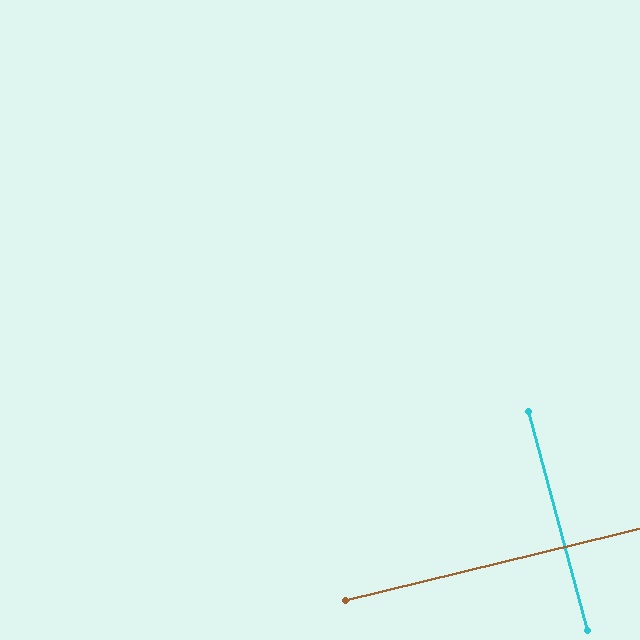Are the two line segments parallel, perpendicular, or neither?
Perpendicular — they meet at approximately 89°.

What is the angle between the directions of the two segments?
Approximately 89 degrees.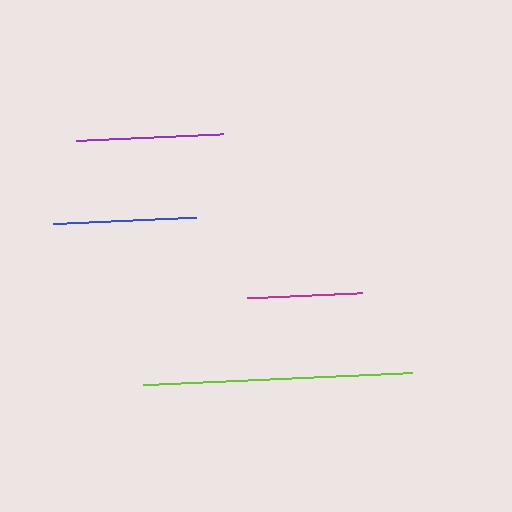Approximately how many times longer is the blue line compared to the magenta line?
The blue line is approximately 1.3 times the length of the magenta line.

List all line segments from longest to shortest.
From longest to shortest: lime, purple, blue, magenta.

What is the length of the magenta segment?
The magenta segment is approximately 115 pixels long.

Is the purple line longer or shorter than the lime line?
The lime line is longer than the purple line.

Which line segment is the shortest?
The magenta line is the shortest at approximately 115 pixels.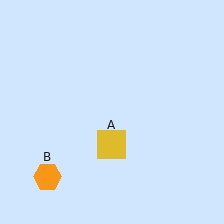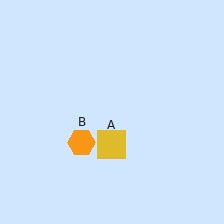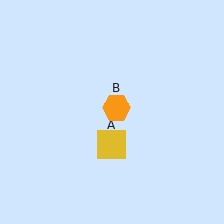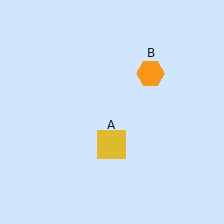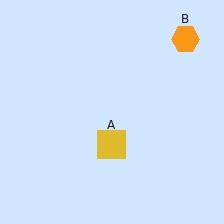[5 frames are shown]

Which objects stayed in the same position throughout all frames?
Yellow square (object A) remained stationary.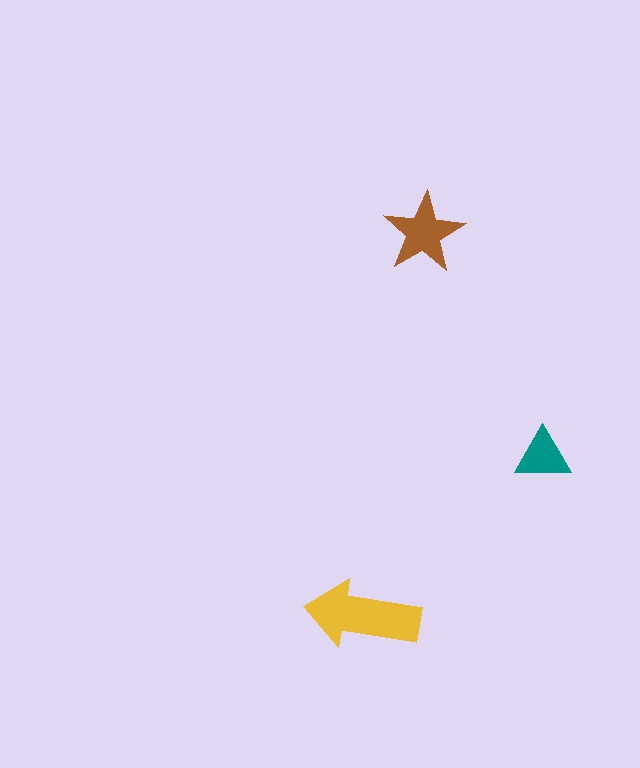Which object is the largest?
The yellow arrow.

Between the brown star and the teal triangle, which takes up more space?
The brown star.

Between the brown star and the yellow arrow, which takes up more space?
The yellow arrow.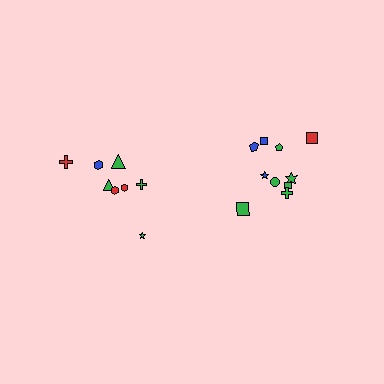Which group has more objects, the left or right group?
The right group.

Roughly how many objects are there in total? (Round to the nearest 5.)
Roughly 20 objects in total.